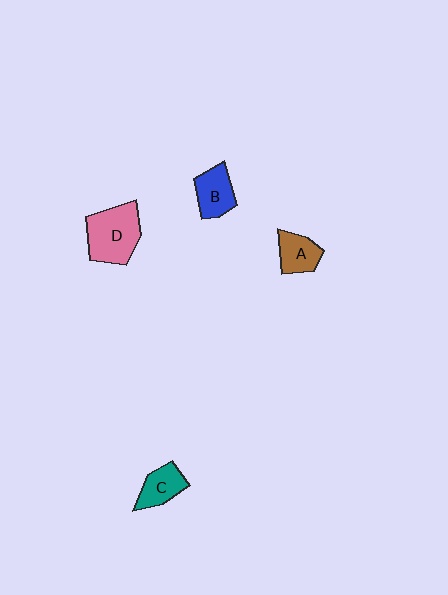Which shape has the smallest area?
Shape A (brown).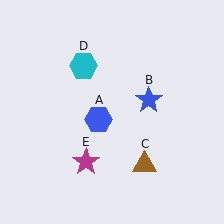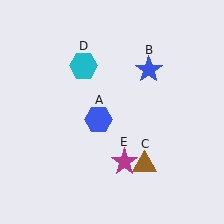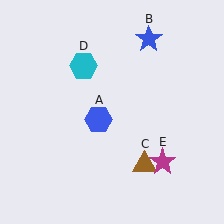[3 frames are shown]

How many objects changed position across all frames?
2 objects changed position: blue star (object B), magenta star (object E).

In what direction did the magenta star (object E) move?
The magenta star (object E) moved right.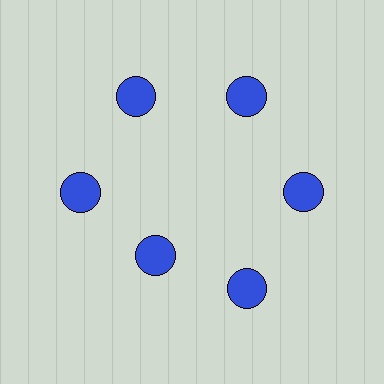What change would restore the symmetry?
The symmetry would be restored by moving it outward, back onto the ring so that all 6 circles sit at equal angles and equal distance from the center.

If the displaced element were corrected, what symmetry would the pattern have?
It would have 6-fold rotational symmetry — the pattern would map onto itself every 60 degrees.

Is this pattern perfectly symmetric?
No. The 6 blue circles are arranged in a ring, but one element near the 7 o'clock position is pulled inward toward the center, breaking the 6-fold rotational symmetry.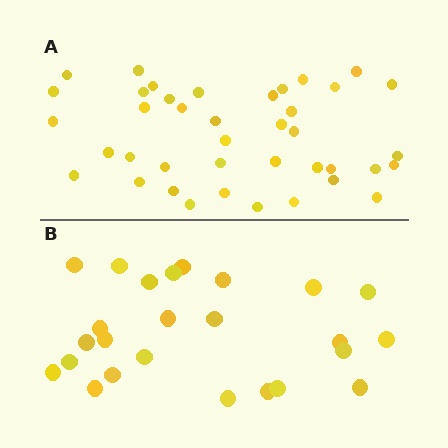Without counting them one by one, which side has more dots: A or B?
Region A (the top region) has more dots.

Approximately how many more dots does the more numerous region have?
Region A has approximately 15 more dots than region B.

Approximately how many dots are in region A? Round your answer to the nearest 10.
About 40 dots.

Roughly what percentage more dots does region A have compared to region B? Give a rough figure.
About 60% more.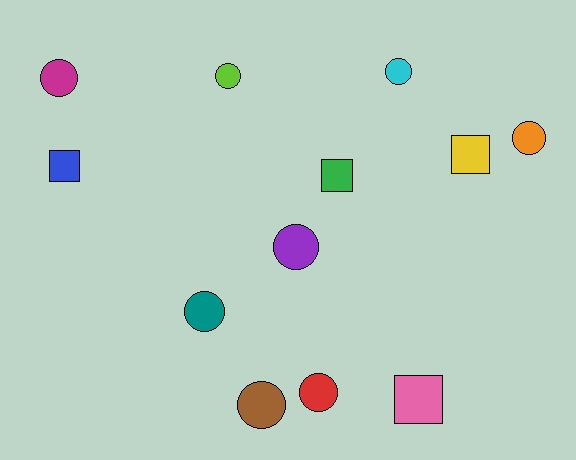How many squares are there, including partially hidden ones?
There are 4 squares.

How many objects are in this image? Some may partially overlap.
There are 12 objects.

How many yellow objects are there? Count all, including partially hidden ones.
There is 1 yellow object.